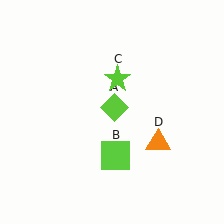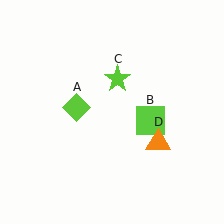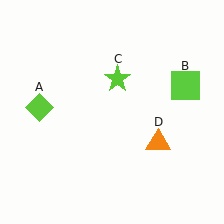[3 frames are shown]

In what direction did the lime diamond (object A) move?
The lime diamond (object A) moved left.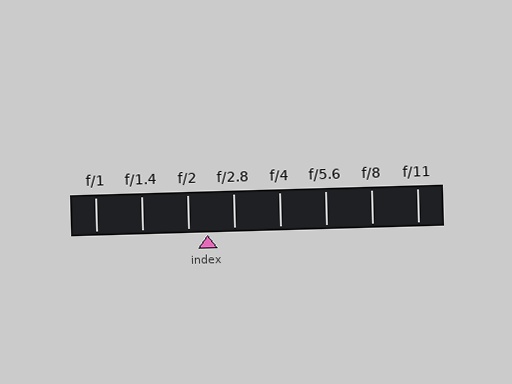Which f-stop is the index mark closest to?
The index mark is closest to f/2.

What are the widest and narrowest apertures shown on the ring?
The widest aperture shown is f/1 and the narrowest is f/11.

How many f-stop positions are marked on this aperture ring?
There are 8 f-stop positions marked.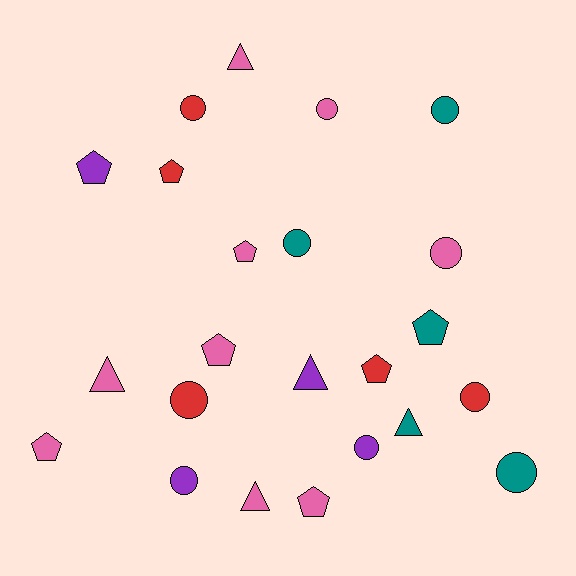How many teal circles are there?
There are 3 teal circles.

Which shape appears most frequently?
Circle, with 10 objects.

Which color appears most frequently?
Pink, with 9 objects.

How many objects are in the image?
There are 23 objects.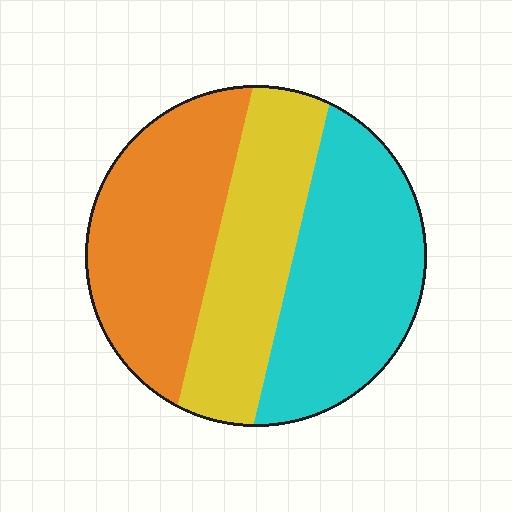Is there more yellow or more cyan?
Cyan.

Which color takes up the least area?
Yellow, at roughly 30%.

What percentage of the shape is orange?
Orange covers roughly 35% of the shape.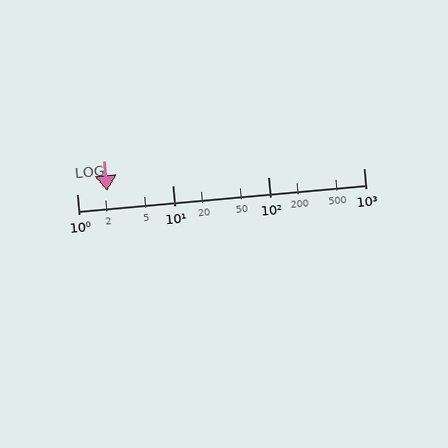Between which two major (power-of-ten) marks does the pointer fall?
The pointer is between 1 and 10.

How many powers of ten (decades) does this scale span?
The scale spans 3 decades, from 1 to 1000.